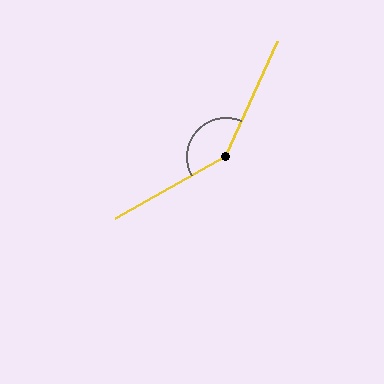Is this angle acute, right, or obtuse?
It is obtuse.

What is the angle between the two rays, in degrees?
Approximately 144 degrees.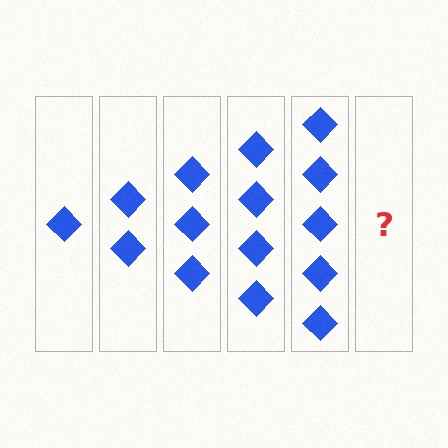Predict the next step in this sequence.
The next step is 6 diamonds.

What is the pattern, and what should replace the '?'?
The pattern is that each step adds one more diamond. The '?' should be 6 diamonds.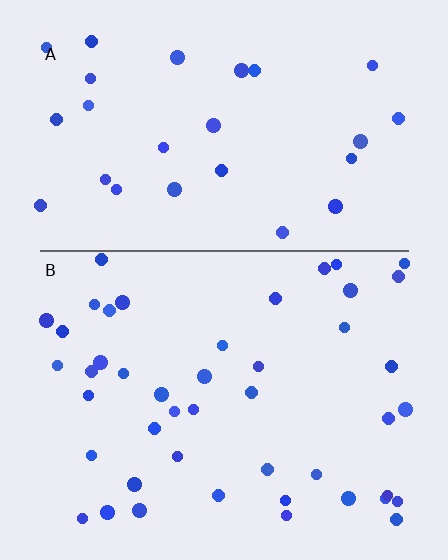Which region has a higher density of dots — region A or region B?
B (the bottom).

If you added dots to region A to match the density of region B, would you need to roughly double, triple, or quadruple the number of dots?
Approximately double.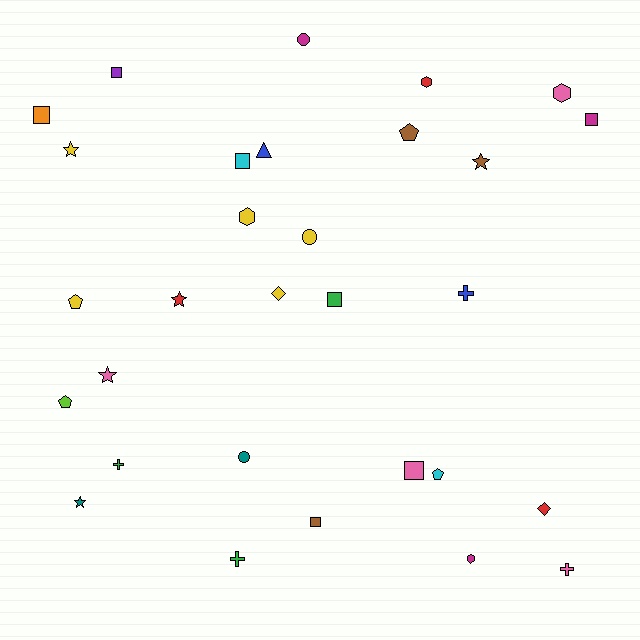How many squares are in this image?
There are 7 squares.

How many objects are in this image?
There are 30 objects.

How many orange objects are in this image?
There is 1 orange object.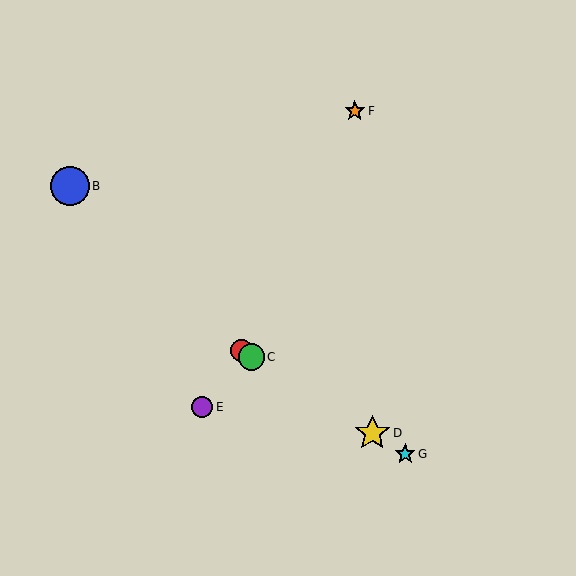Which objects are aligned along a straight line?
Objects A, C, D, G are aligned along a straight line.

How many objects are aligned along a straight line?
4 objects (A, C, D, G) are aligned along a straight line.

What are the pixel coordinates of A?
Object A is at (241, 351).